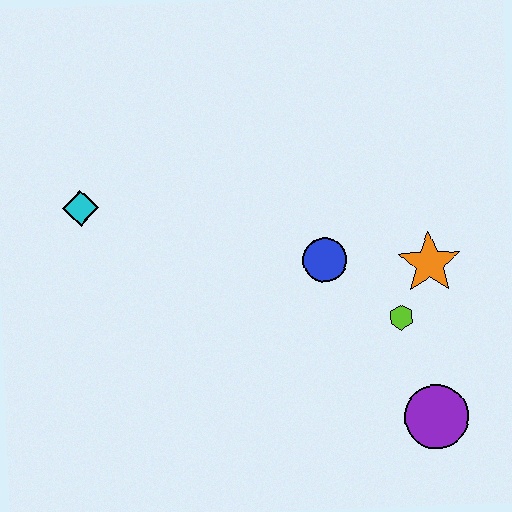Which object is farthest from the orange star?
The cyan diamond is farthest from the orange star.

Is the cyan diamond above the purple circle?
Yes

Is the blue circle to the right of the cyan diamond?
Yes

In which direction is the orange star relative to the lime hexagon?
The orange star is above the lime hexagon.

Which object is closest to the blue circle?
The lime hexagon is closest to the blue circle.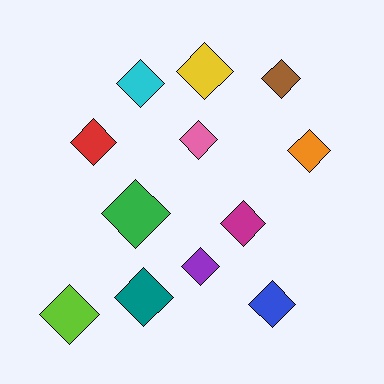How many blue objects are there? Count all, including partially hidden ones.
There is 1 blue object.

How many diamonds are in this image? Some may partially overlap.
There are 12 diamonds.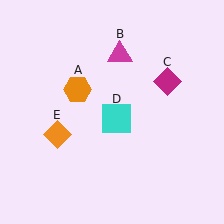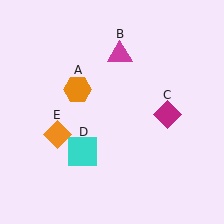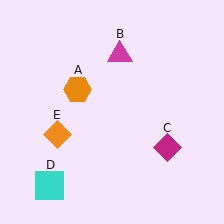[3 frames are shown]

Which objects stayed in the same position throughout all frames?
Orange hexagon (object A) and magenta triangle (object B) and orange diamond (object E) remained stationary.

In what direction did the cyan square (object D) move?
The cyan square (object D) moved down and to the left.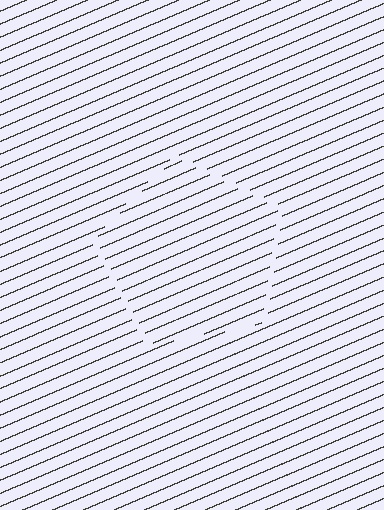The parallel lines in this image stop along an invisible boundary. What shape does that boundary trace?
An illusory pentagon. The interior of the shape contains the same grating, shifted by half a period — the contour is defined by the phase discontinuity where line-ends from the inner and outer gratings abut.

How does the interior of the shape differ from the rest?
The interior of the shape contains the same grating, shifted by half a period — the contour is defined by the phase discontinuity where line-ends from the inner and outer gratings abut.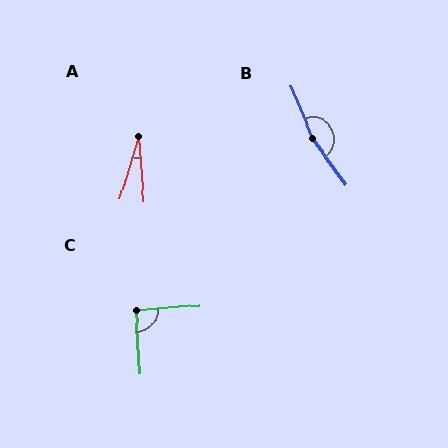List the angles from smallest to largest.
A (21°), C (91°), B (166°).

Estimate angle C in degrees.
Approximately 91 degrees.